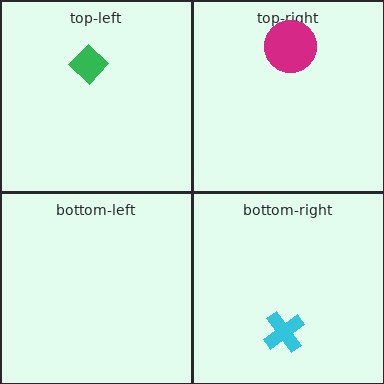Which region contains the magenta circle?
The top-right region.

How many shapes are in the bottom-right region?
1.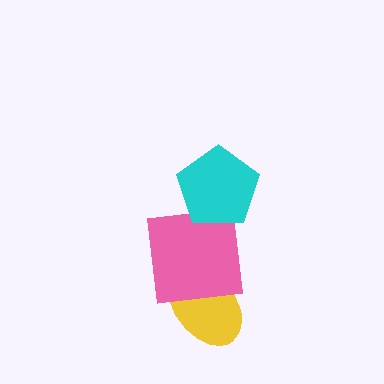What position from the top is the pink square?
The pink square is 2nd from the top.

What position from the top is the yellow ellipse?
The yellow ellipse is 3rd from the top.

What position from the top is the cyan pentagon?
The cyan pentagon is 1st from the top.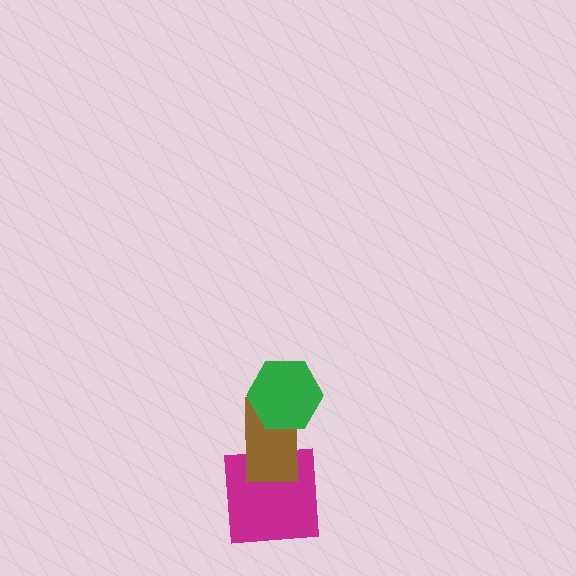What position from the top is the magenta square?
The magenta square is 3rd from the top.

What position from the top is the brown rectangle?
The brown rectangle is 2nd from the top.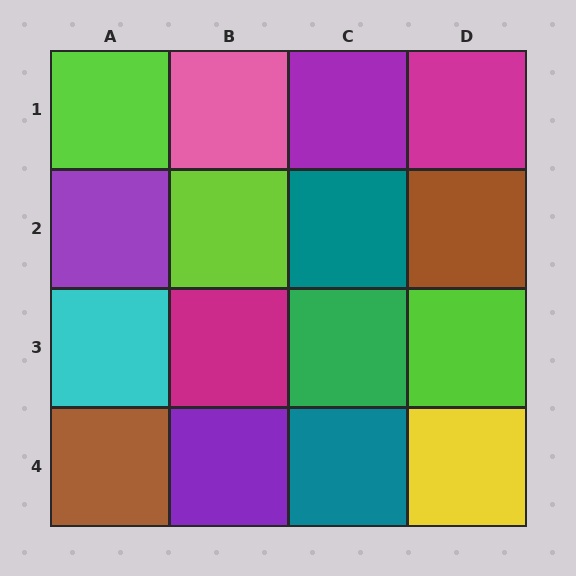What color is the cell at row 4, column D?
Yellow.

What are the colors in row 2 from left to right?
Purple, lime, teal, brown.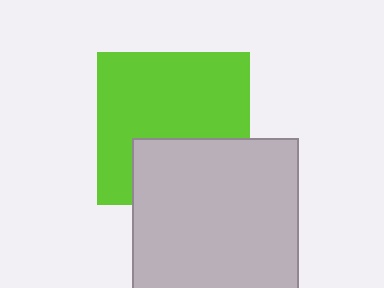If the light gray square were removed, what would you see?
You would see the complete lime square.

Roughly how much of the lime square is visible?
Most of it is visible (roughly 66%).